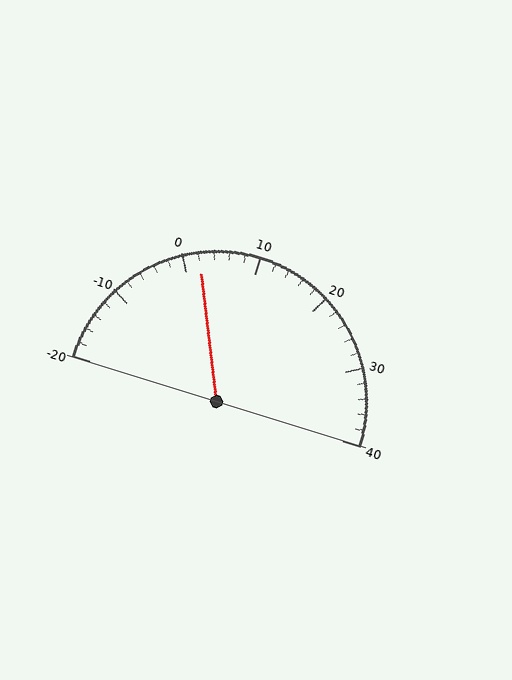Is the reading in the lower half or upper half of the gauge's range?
The reading is in the lower half of the range (-20 to 40).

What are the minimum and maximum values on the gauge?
The gauge ranges from -20 to 40.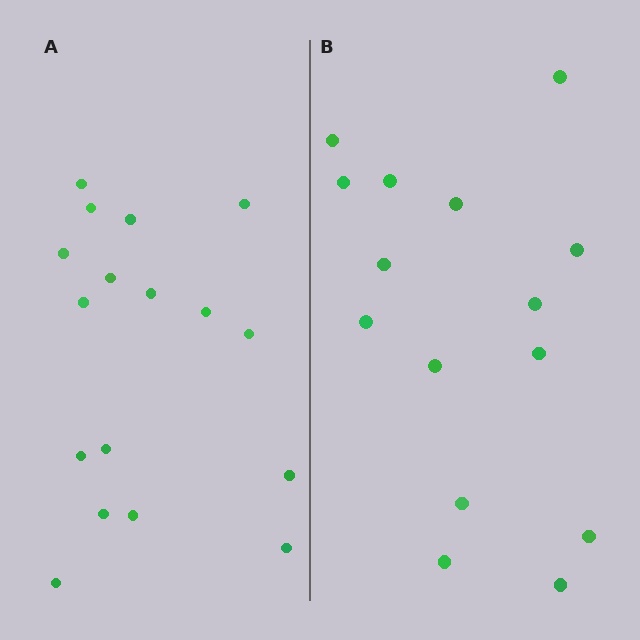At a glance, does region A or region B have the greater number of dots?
Region A (the left region) has more dots.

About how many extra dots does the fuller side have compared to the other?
Region A has just a few more — roughly 2 or 3 more dots than region B.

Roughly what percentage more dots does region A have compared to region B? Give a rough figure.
About 15% more.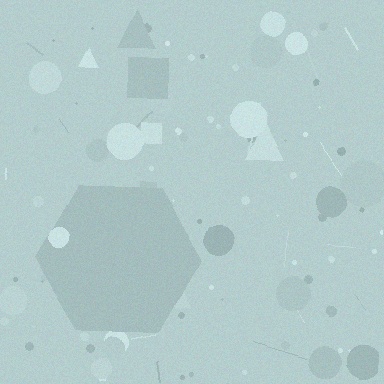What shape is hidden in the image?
A hexagon is hidden in the image.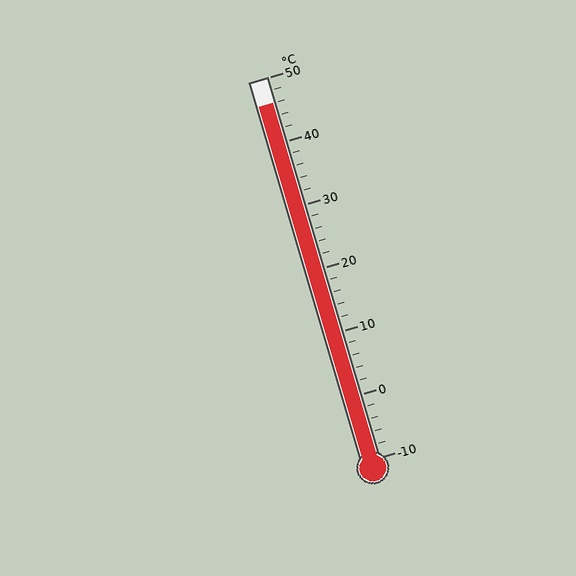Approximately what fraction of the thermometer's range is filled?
The thermometer is filled to approximately 95% of its range.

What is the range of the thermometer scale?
The thermometer scale ranges from -10°C to 50°C.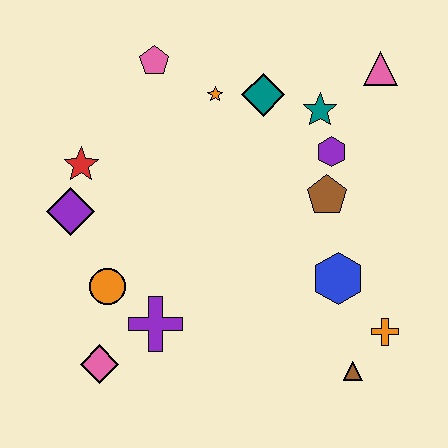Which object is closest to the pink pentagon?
The orange star is closest to the pink pentagon.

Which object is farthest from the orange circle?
The pink triangle is farthest from the orange circle.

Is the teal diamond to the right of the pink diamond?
Yes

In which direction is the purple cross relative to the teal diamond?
The purple cross is below the teal diamond.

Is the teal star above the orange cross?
Yes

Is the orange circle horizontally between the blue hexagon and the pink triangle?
No